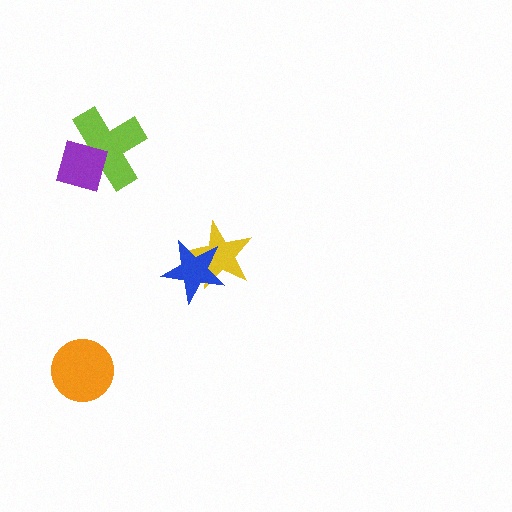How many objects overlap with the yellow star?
1 object overlaps with the yellow star.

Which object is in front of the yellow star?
The blue star is in front of the yellow star.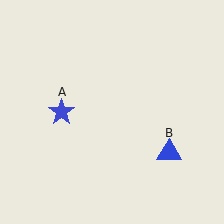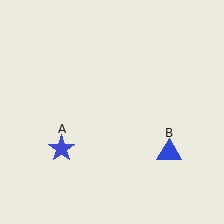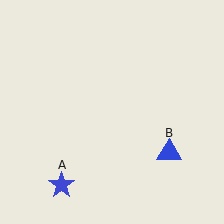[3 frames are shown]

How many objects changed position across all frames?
1 object changed position: blue star (object A).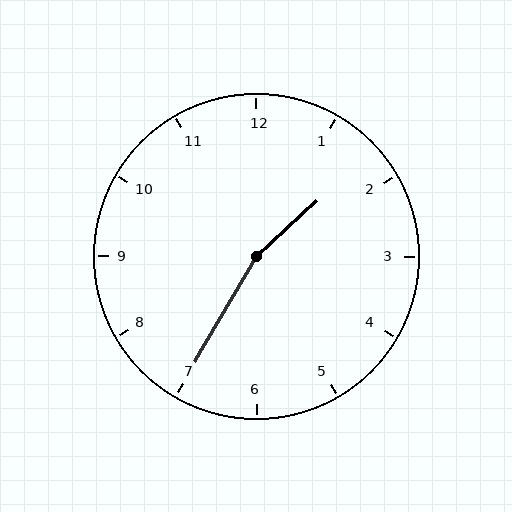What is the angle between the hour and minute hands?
Approximately 162 degrees.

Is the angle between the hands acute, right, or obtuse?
It is obtuse.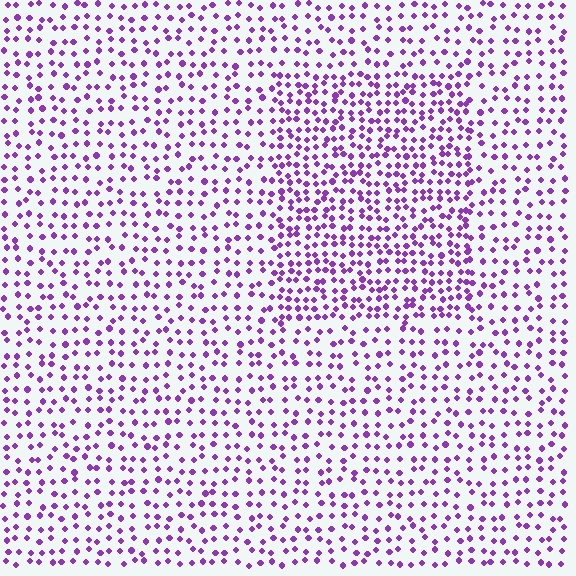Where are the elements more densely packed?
The elements are more densely packed inside the rectangle boundary.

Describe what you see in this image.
The image contains small purple elements arranged at two different densities. A rectangle-shaped region is visible where the elements are more densely packed than the surrounding area.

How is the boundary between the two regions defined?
The boundary is defined by a change in element density (approximately 1.7x ratio). All elements are the same color, size, and shape.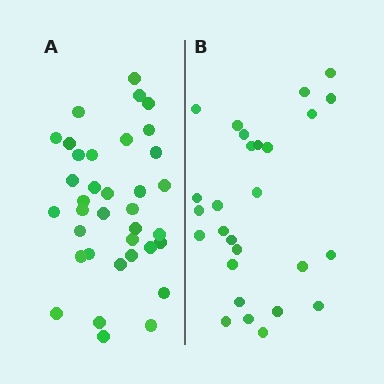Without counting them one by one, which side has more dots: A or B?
Region A (the left region) has more dots.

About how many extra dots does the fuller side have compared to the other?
Region A has roughly 8 or so more dots than region B.